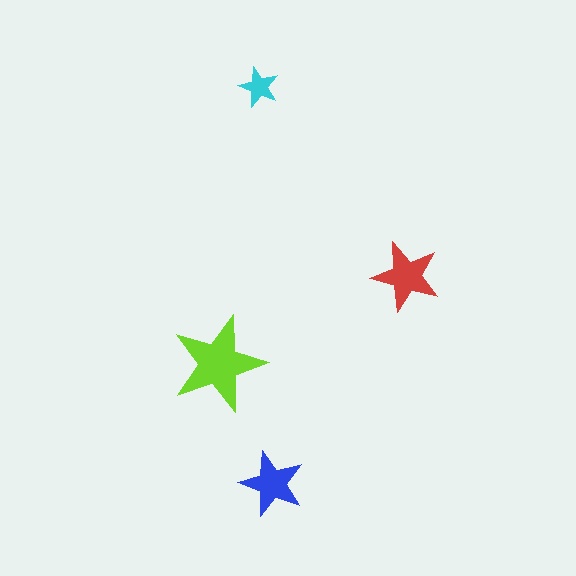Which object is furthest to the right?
The red star is rightmost.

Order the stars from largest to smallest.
the lime one, the red one, the blue one, the cyan one.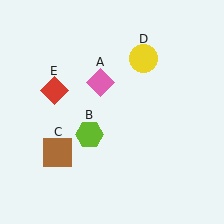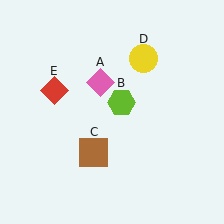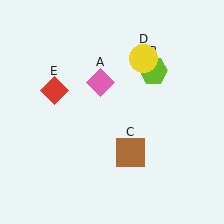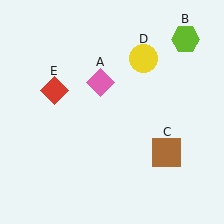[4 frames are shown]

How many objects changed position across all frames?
2 objects changed position: lime hexagon (object B), brown square (object C).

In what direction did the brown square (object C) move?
The brown square (object C) moved right.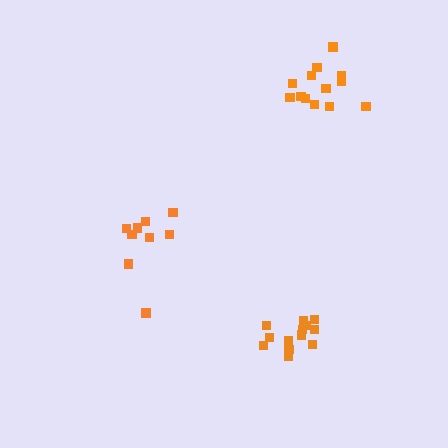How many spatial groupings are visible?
There are 3 spatial groupings.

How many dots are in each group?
Group 1: 13 dots, Group 2: 9 dots, Group 3: 13 dots (35 total).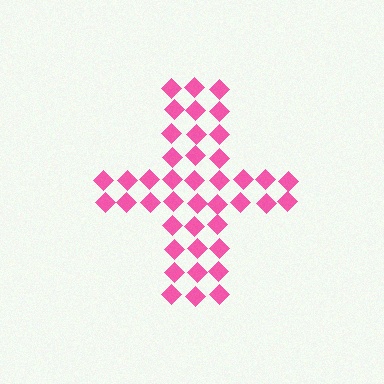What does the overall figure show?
The overall figure shows a cross.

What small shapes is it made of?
It is made of small diamonds.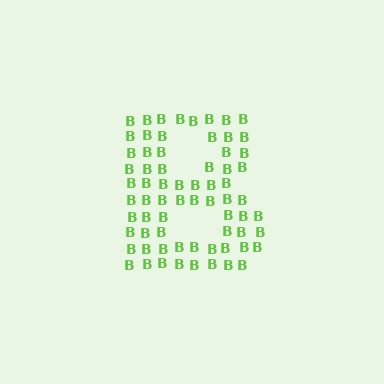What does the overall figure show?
The overall figure shows the letter B.